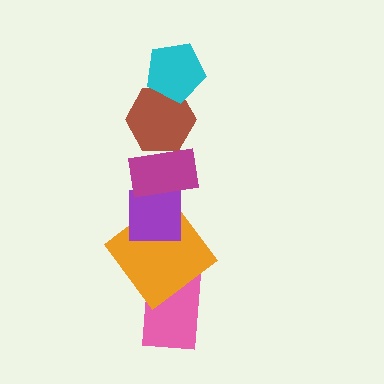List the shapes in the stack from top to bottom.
From top to bottom: the cyan pentagon, the brown hexagon, the magenta rectangle, the purple square, the orange diamond, the pink rectangle.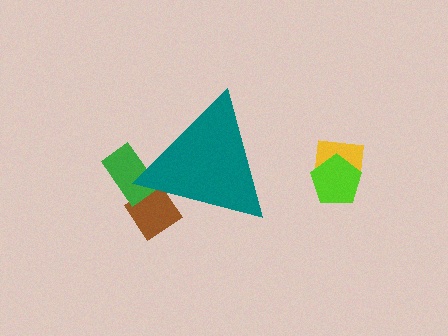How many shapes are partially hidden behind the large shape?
2 shapes are partially hidden.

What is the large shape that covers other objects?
A teal triangle.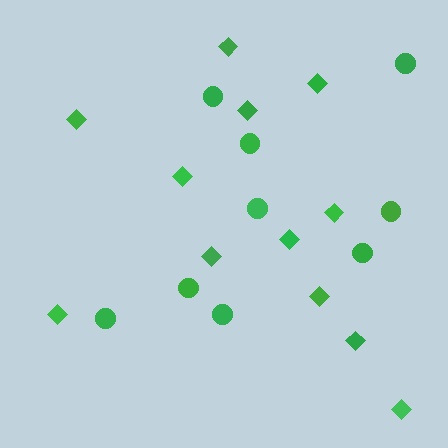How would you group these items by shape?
There are 2 groups: one group of diamonds (12) and one group of circles (9).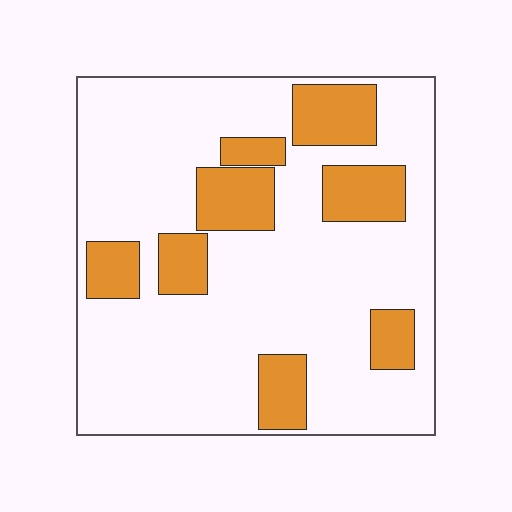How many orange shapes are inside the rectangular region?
8.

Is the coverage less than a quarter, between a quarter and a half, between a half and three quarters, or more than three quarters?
Less than a quarter.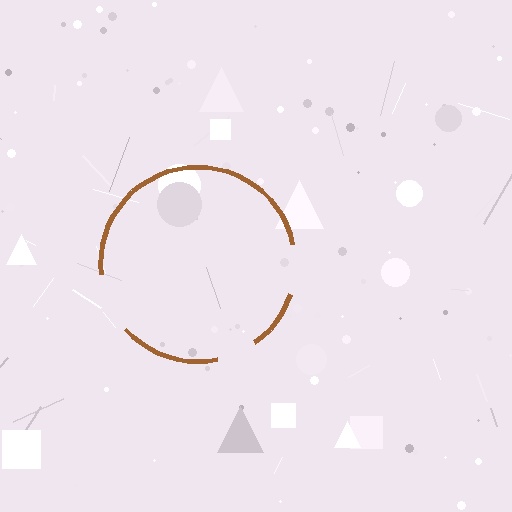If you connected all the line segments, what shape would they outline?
They would outline a circle.